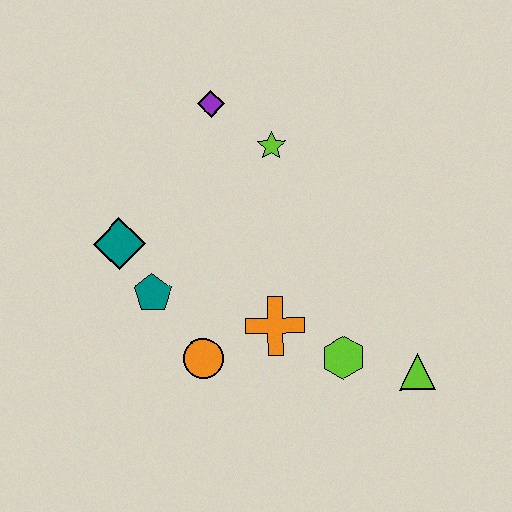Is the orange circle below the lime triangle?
No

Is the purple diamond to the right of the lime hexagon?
No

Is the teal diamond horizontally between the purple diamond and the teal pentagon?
No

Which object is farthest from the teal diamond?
The lime triangle is farthest from the teal diamond.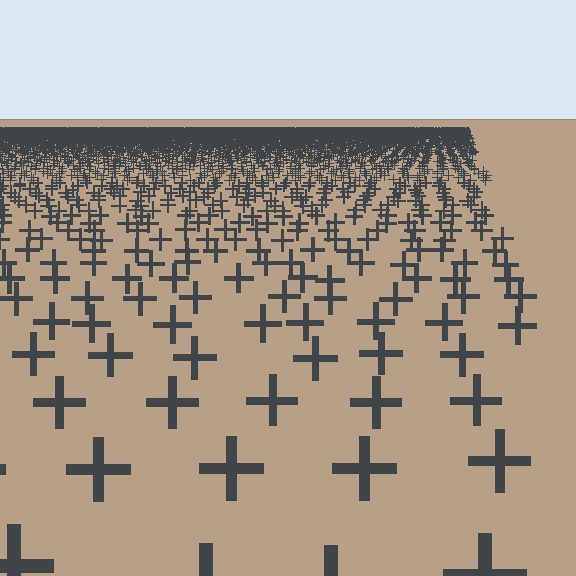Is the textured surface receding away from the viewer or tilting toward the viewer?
The surface is receding away from the viewer. Texture elements get smaller and denser toward the top.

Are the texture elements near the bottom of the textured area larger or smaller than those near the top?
Larger. Near the bottom, elements are closer to the viewer and appear at a bigger on-screen size.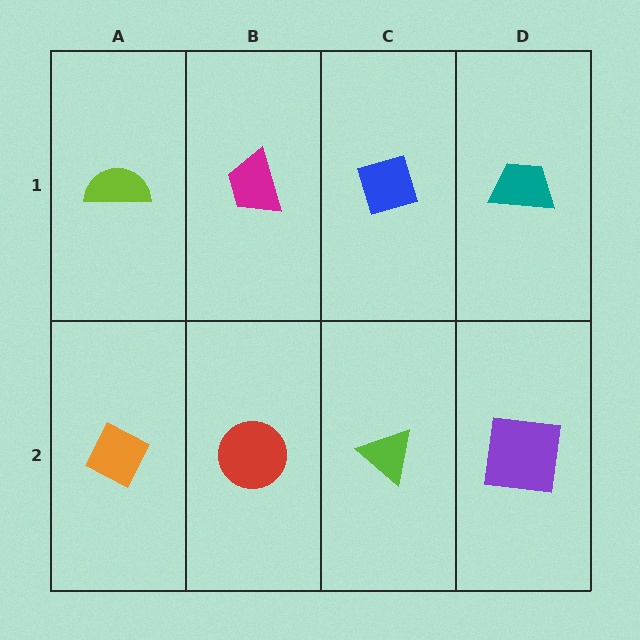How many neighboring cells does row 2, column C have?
3.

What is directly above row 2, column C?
A blue diamond.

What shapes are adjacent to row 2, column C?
A blue diamond (row 1, column C), a red circle (row 2, column B), a purple square (row 2, column D).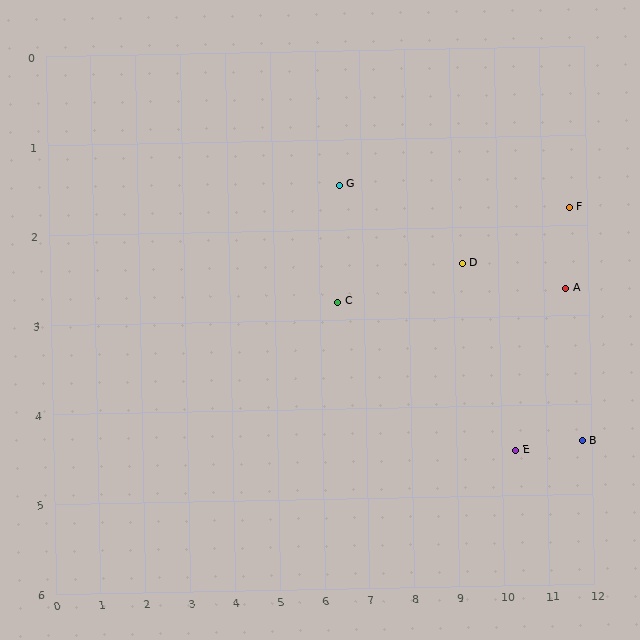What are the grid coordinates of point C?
Point C is at approximately (6.4, 2.8).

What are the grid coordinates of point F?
Point F is at approximately (11.6, 1.8).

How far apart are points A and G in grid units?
Points A and G are about 5.1 grid units apart.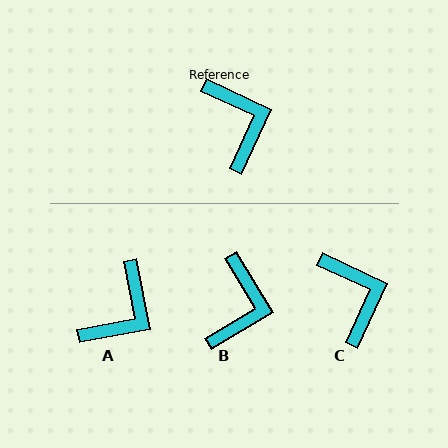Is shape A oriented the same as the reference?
No, it is off by about 54 degrees.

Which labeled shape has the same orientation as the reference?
C.